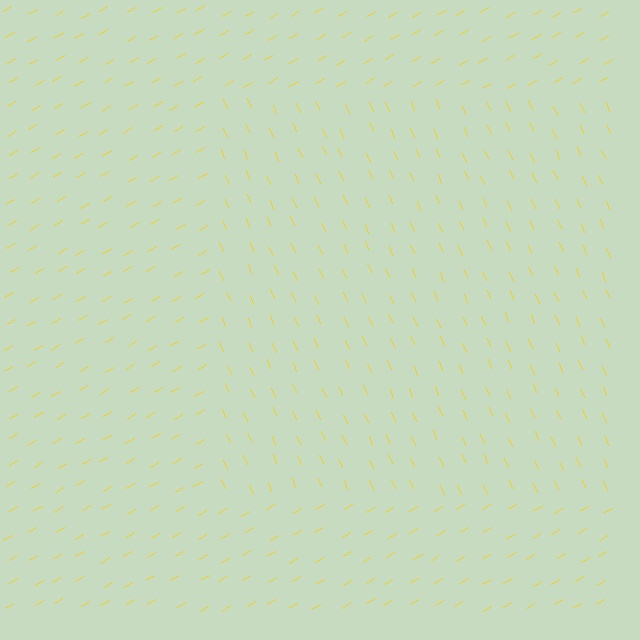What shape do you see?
I see a rectangle.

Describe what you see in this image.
The image is filled with small yellow line segments. A rectangle region in the image has lines oriented differently from the surrounding lines, creating a visible texture boundary.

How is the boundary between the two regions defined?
The boundary is defined purely by a change in line orientation (approximately 81 degrees difference). All lines are the same color and thickness.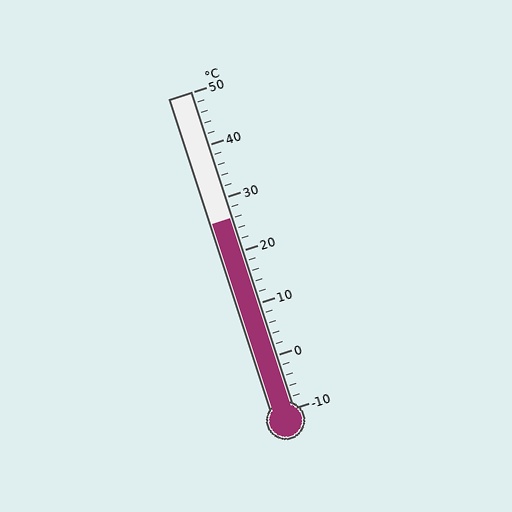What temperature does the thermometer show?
The thermometer shows approximately 26°C.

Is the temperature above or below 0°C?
The temperature is above 0°C.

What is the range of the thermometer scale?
The thermometer scale ranges from -10°C to 50°C.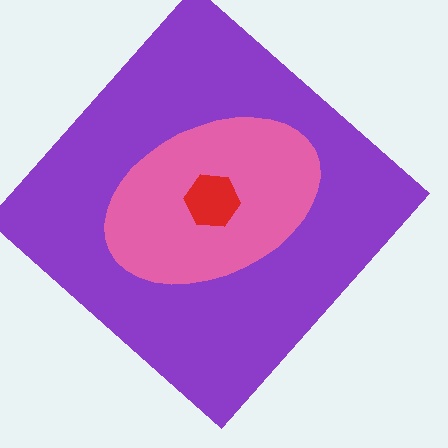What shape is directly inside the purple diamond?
The pink ellipse.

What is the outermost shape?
The purple diamond.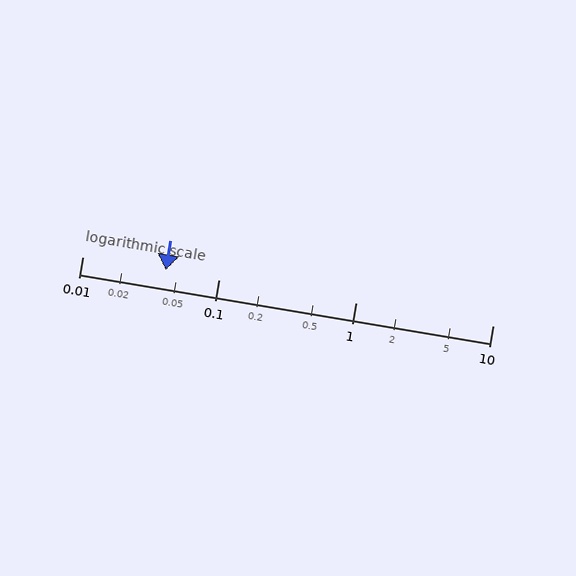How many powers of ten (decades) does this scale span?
The scale spans 3 decades, from 0.01 to 10.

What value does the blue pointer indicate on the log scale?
The pointer indicates approximately 0.041.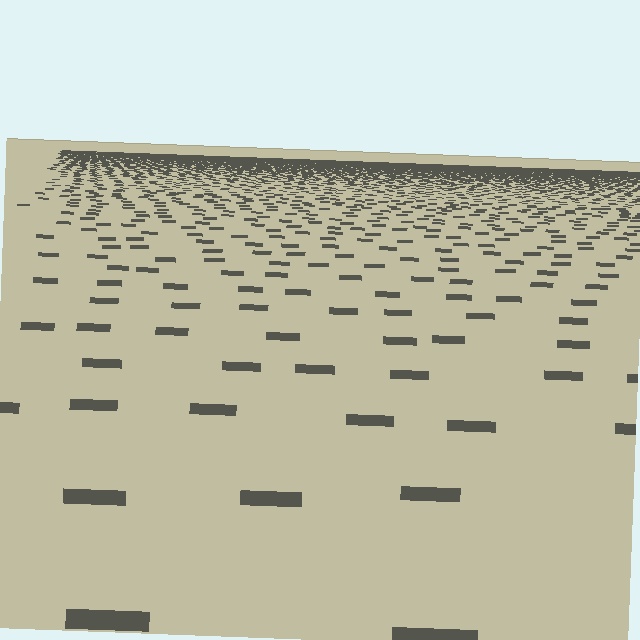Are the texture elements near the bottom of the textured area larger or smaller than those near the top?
Larger. Near the bottom, elements are closer to the viewer and appear at a bigger on-screen size.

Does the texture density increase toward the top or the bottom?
Density increases toward the top.